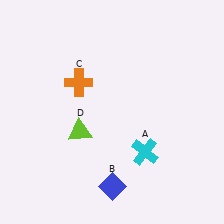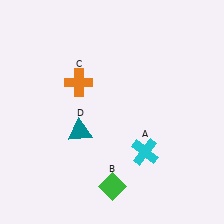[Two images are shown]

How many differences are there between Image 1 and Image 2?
There are 2 differences between the two images.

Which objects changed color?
B changed from blue to green. D changed from lime to teal.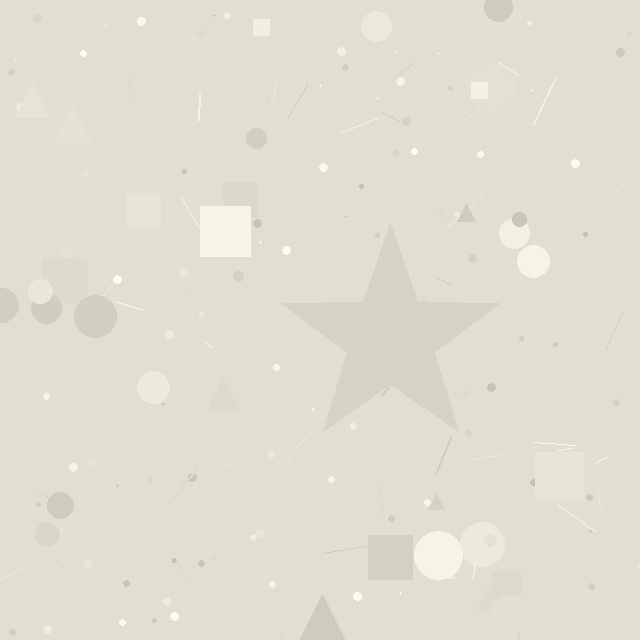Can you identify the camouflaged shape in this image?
The camouflaged shape is a star.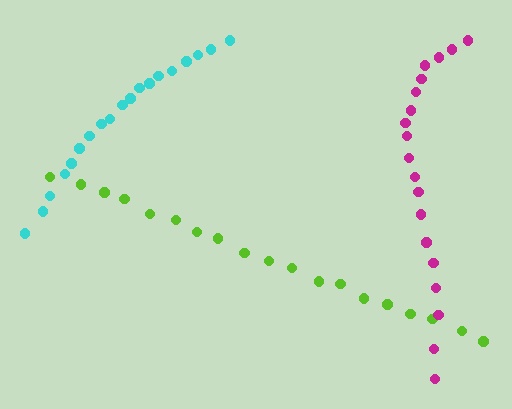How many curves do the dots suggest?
There are 3 distinct paths.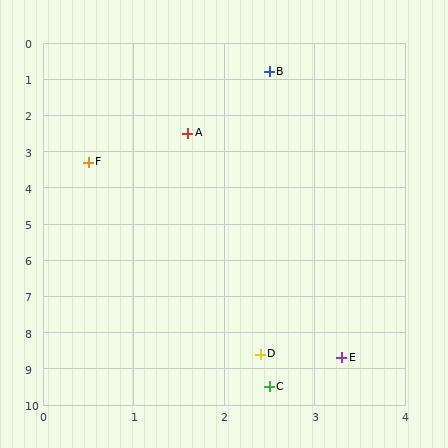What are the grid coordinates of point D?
Point D is at approximately (2.4, 8.6).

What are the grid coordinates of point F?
Point F is at approximately (0.5, 3.3).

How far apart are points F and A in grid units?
Points F and A are about 1.4 grid units apart.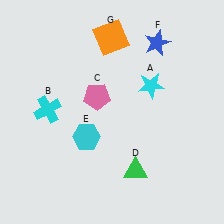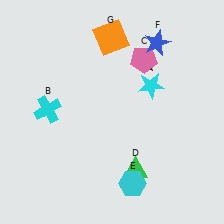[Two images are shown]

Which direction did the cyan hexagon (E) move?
The cyan hexagon (E) moved down.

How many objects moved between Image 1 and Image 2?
2 objects moved between the two images.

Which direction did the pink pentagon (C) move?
The pink pentagon (C) moved right.